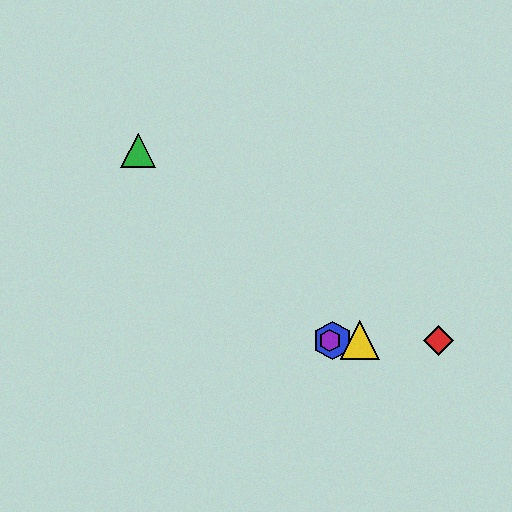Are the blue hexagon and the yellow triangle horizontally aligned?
Yes, both are at y≈340.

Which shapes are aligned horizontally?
The red diamond, the blue hexagon, the yellow triangle, the purple hexagon are aligned horizontally.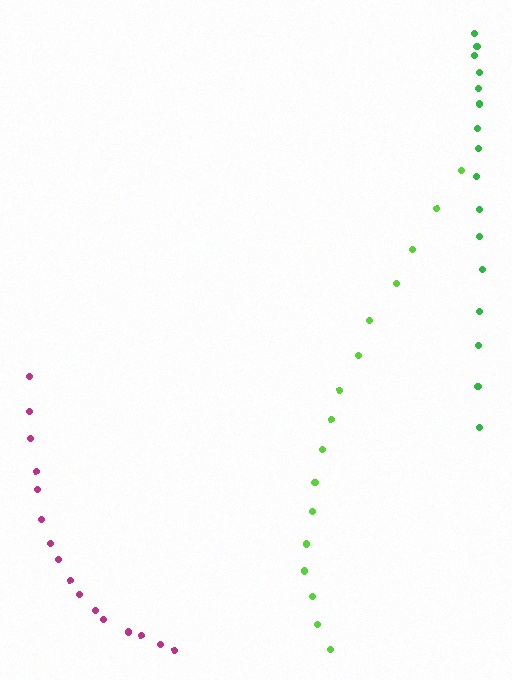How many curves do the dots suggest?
There are 3 distinct paths.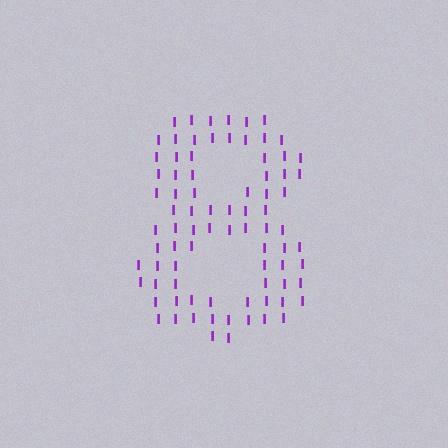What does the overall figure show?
The overall figure shows the digit 8.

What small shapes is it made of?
It is made of small letter I's.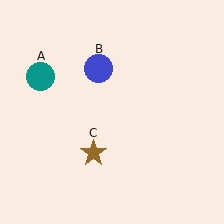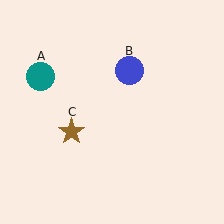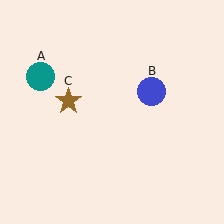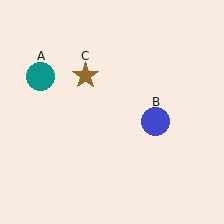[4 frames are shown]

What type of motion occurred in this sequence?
The blue circle (object B), brown star (object C) rotated clockwise around the center of the scene.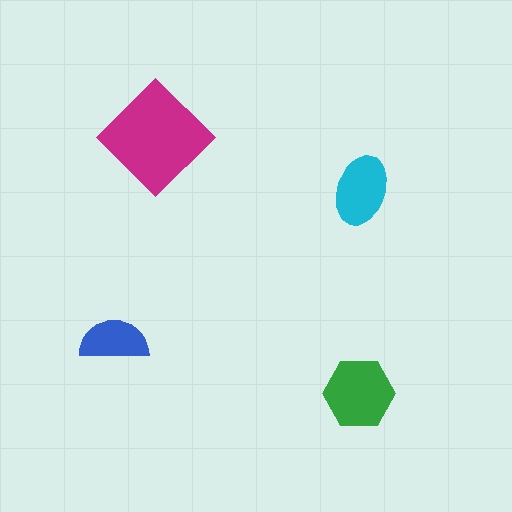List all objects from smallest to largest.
The blue semicircle, the cyan ellipse, the green hexagon, the magenta diamond.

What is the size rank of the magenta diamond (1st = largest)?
1st.